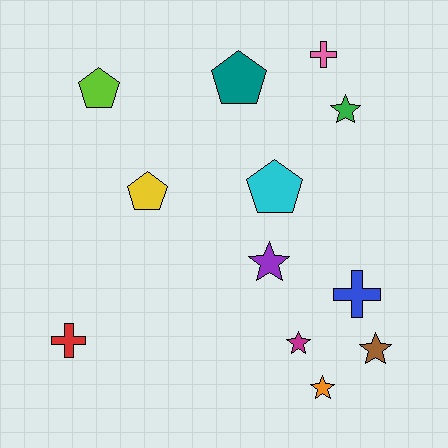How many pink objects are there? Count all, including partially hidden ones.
There is 1 pink object.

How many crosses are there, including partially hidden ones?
There are 3 crosses.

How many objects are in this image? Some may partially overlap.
There are 12 objects.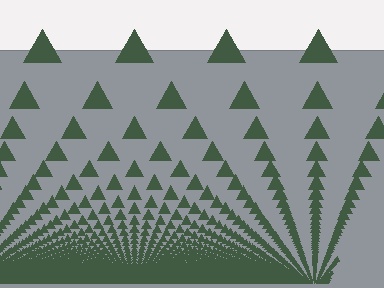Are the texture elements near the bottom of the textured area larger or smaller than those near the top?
Smaller. The gradient is inverted — elements near the bottom are smaller and denser.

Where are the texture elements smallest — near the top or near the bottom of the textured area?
Near the bottom.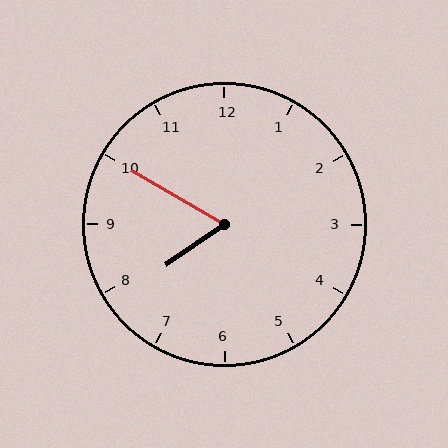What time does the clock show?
7:50.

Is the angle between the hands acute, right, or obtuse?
It is acute.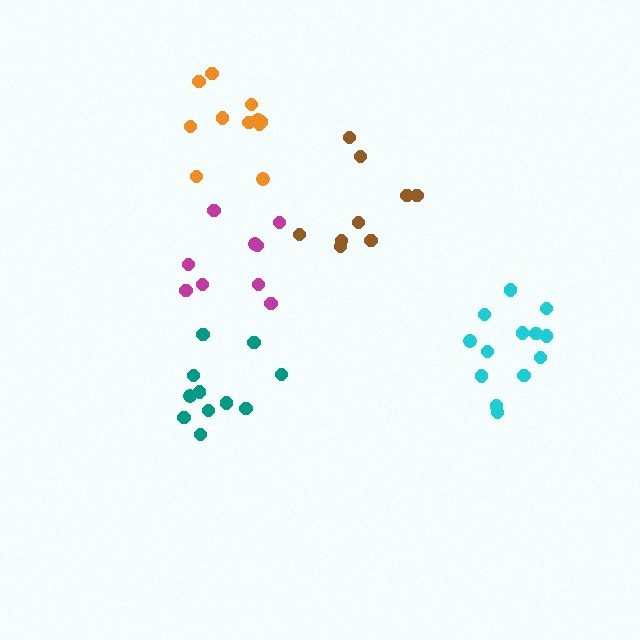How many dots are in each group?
Group 1: 13 dots, Group 2: 9 dots, Group 3: 9 dots, Group 4: 11 dots, Group 5: 11 dots (53 total).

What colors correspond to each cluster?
The clusters are colored: cyan, brown, magenta, teal, orange.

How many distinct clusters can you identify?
There are 5 distinct clusters.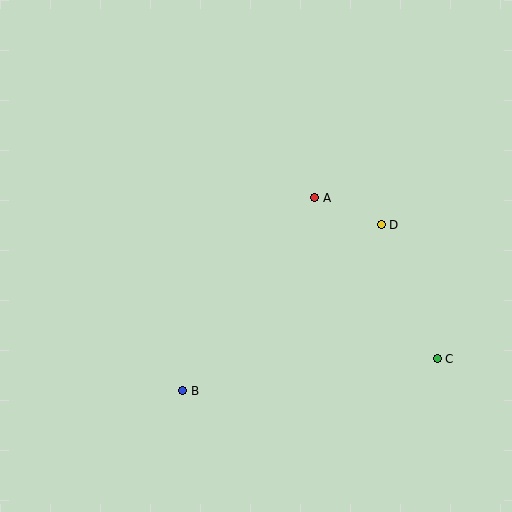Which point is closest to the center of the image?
Point A at (315, 198) is closest to the center.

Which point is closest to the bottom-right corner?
Point C is closest to the bottom-right corner.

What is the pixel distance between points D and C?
The distance between D and C is 145 pixels.